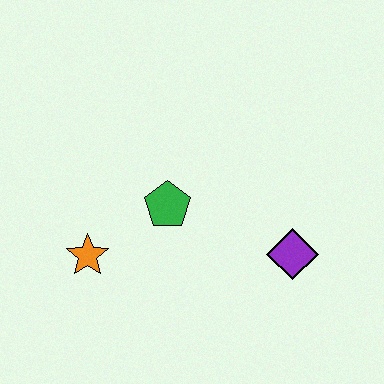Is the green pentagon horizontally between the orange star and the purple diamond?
Yes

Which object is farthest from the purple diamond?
The orange star is farthest from the purple diamond.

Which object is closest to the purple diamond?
The green pentagon is closest to the purple diamond.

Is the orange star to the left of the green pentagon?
Yes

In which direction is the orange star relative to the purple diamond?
The orange star is to the left of the purple diamond.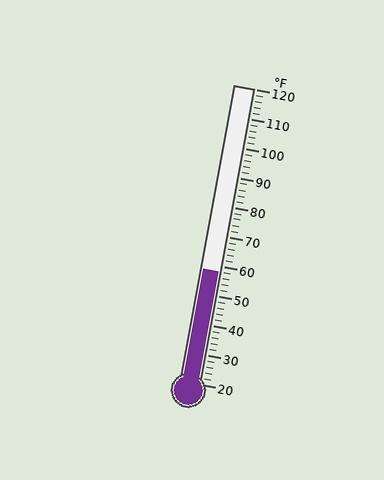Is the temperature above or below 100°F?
The temperature is below 100°F.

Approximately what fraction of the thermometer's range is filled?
The thermometer is filled to approximately 40% of its range.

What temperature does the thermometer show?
The thermometer shows approximately 58°F.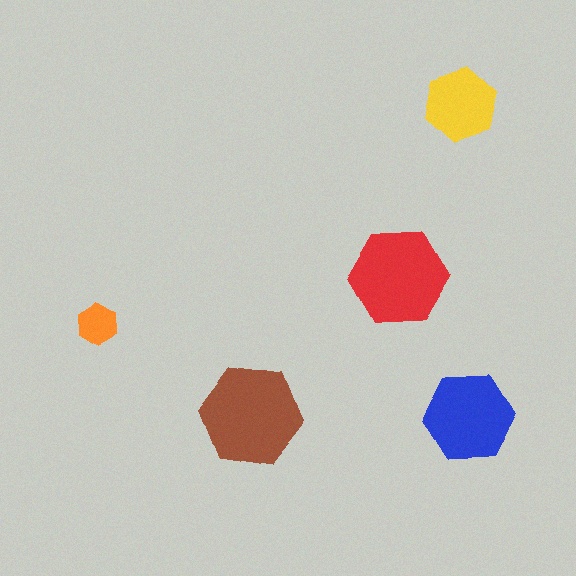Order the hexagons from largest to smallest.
the brown one, the red one, the blue one, the yellow one, the orange one.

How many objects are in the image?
There are 5 objects in the image.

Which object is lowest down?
The blue hexagon is bottommost.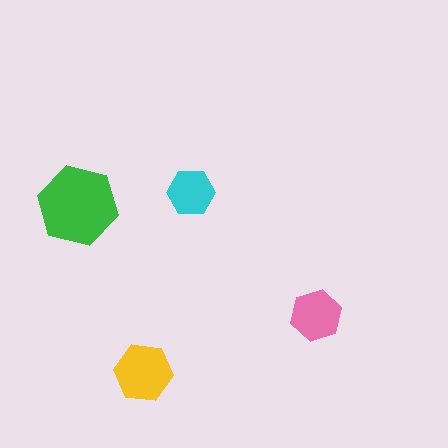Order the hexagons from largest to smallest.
the green one, the yellow one, the pink one, the cyan one.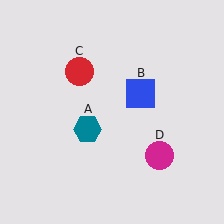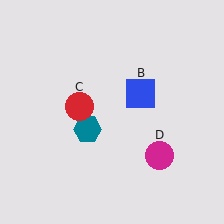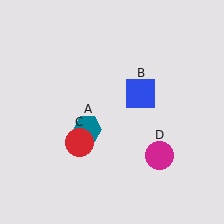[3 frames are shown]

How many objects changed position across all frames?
1 object changed position: red circle (object C).